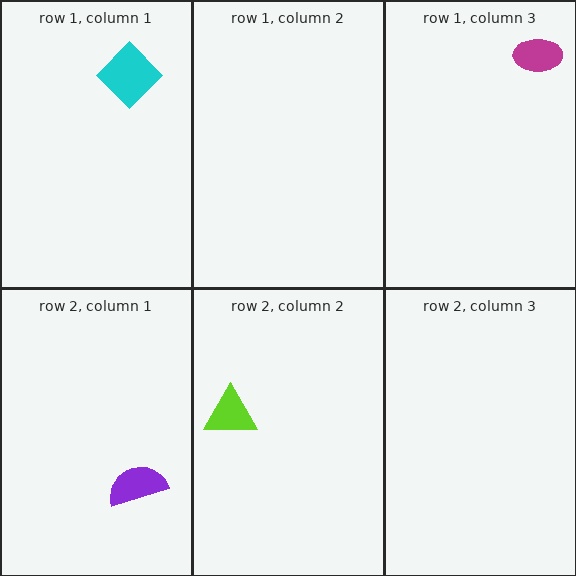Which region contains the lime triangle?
The row 2, column 2 region.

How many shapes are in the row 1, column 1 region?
1.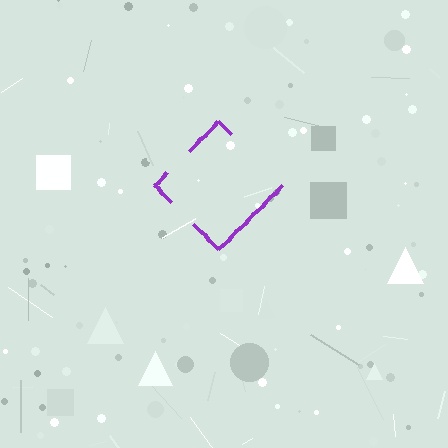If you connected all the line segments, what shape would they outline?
They would outline a diamond.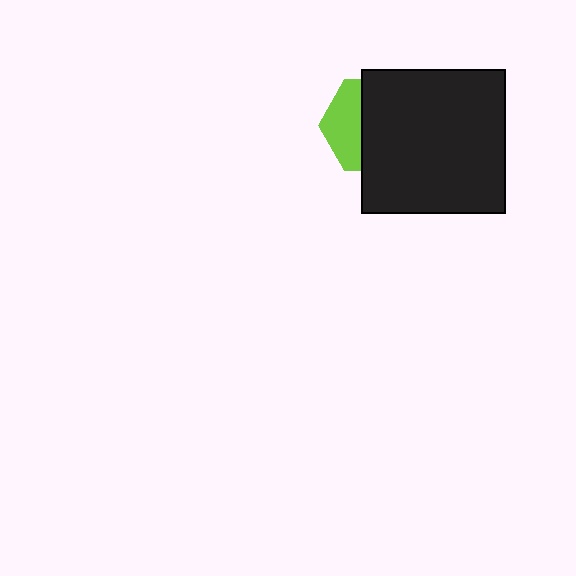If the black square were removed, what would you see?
You would see the complete lime hexagon.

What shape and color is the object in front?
The object in front is a black square.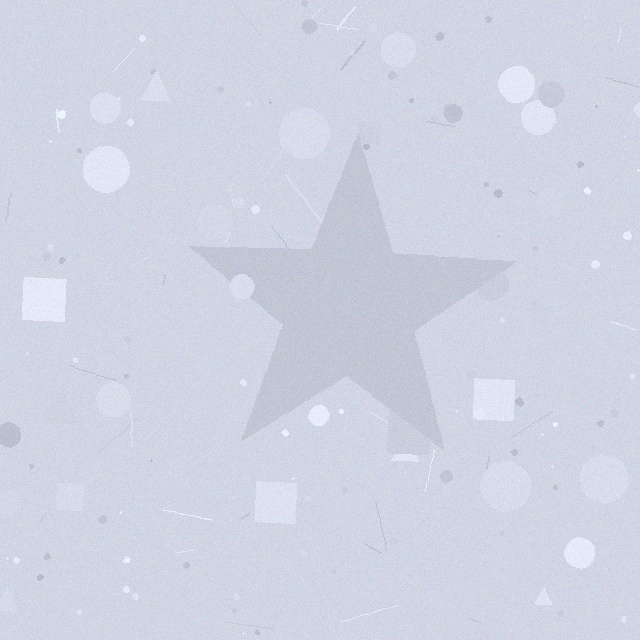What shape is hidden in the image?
A star is hidden in the image.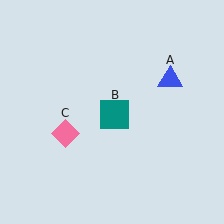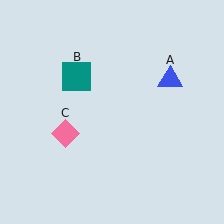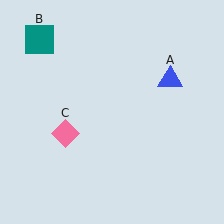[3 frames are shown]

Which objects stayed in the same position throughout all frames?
Blue triangle (object A) and pink diamond (object C) remained stationary.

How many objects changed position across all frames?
1 object changed position: teal square (object B).